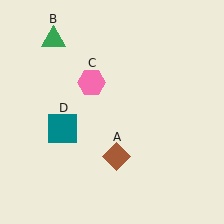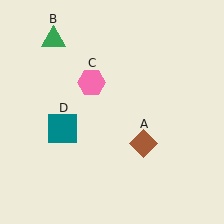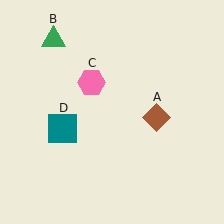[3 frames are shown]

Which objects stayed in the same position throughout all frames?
Green triangle (object B) and pink hexagon (object C) and teal square (object D) remained stationary.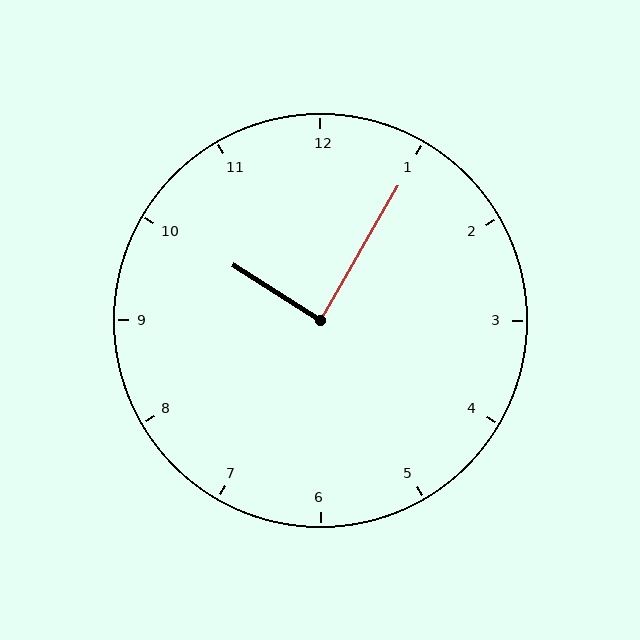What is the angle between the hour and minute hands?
Approximately 88 degrees.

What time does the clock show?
10:05.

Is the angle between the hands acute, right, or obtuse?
It is right.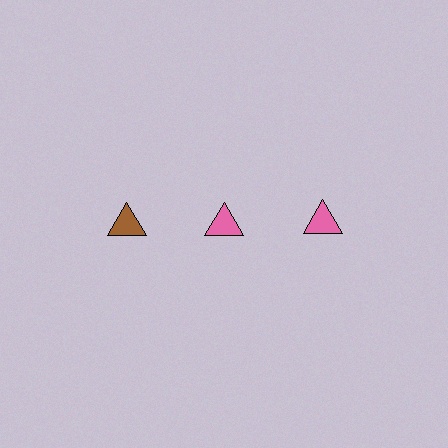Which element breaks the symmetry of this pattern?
The brown triangle in the top row, leftmost column breaks the symmetry. All other shapes are pink triangles.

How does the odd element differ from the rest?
It has a different color: brown instead of pink.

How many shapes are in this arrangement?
There are 3 shapes arranged in a grid pattern.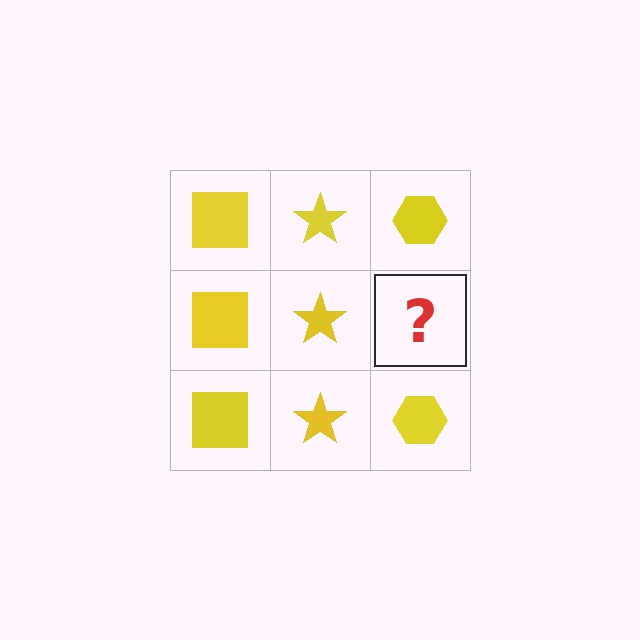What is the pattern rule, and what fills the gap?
The rule is that each column has a consistent shape. The gap should be filled with a yellow hexagon.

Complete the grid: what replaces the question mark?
The question mark should be replaced with a yellow hexagon.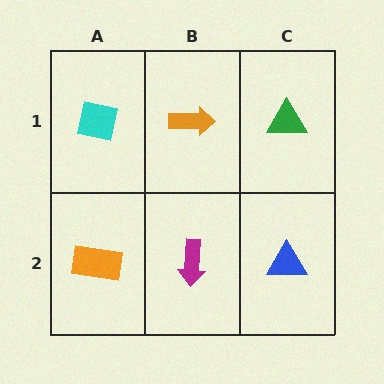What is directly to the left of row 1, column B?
A cyan square.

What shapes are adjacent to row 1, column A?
An orange rectangle (row 2, column A), an orange arrow (row 1, column B).